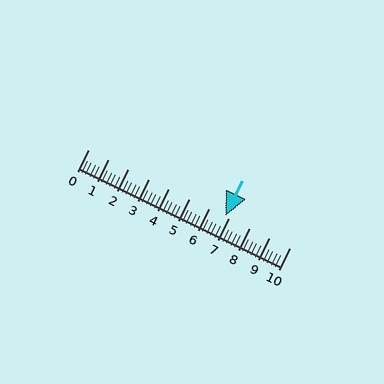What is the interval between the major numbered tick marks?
The major tick marks are spaced 1 units apart.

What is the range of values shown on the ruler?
The ruler shows values from 0 to 10.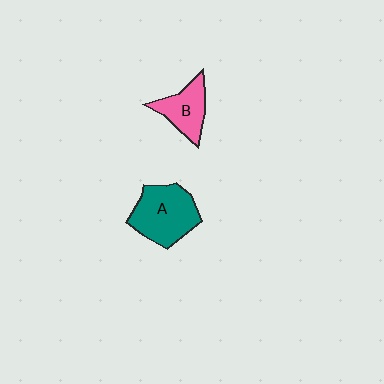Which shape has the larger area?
Shape A (teal).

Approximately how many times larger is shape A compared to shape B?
Approximately 1.5 times.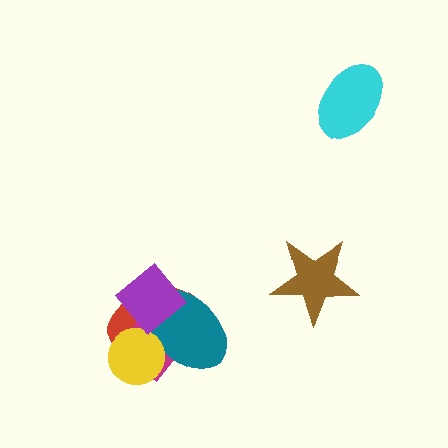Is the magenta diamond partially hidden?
Yes, it is partially covered by another shape.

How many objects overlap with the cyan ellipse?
0 objects overlap with the cyan ellipse.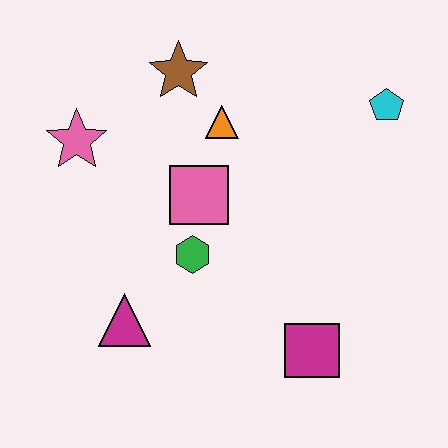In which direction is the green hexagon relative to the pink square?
The green hexagon is below the pink square.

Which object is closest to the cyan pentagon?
The orange triangle is closest to the cyan pentagon.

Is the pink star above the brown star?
No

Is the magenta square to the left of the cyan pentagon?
Yes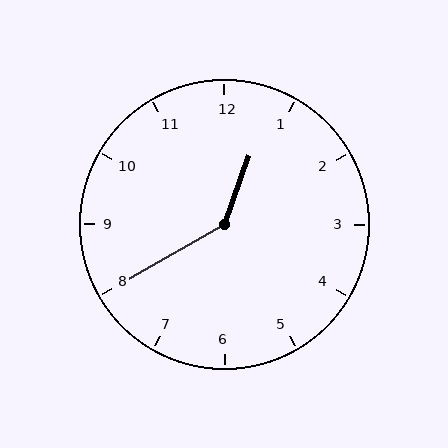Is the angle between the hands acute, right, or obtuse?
It is obtuse.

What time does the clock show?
12:40.